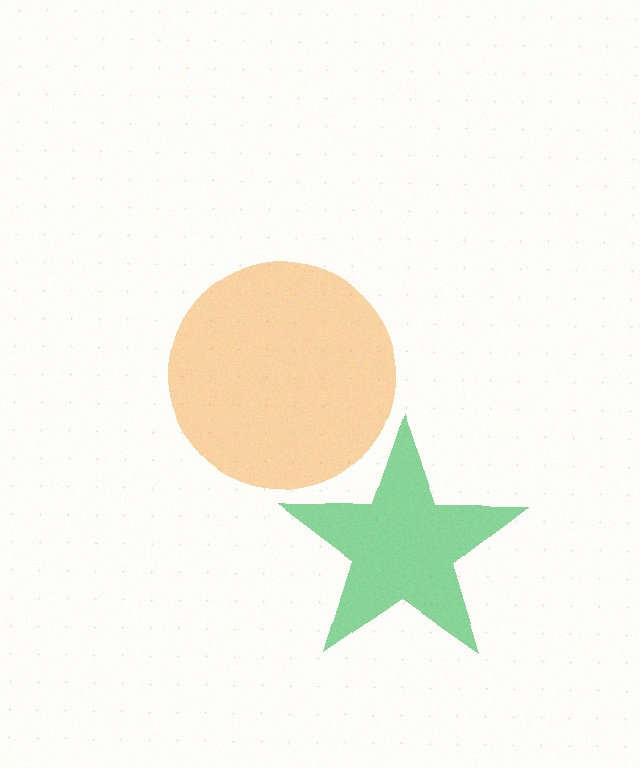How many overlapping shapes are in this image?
There are 2 overlapping shapes in the image.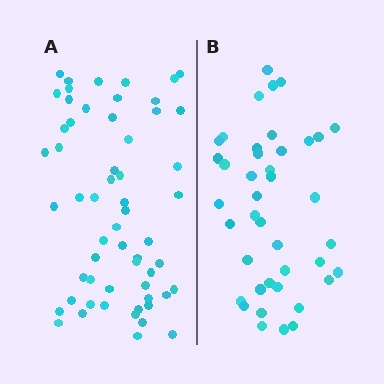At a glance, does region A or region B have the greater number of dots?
Region A (the left region) has more dots.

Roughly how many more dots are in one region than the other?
Region A has approximately 15 more dots than region B.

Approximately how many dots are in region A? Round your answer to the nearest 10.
About 60 dots. (The exact count is 58, which rounds to 60.)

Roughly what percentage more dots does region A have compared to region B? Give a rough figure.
About 40% more.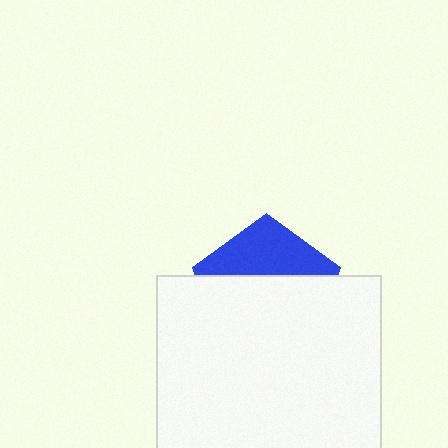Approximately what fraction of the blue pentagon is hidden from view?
Roughly 64% of the blue pentagon is hidden behind the white square.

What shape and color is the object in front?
The object in front is a white square.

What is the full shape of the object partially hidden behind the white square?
The partially hidden object is a blue pentagon.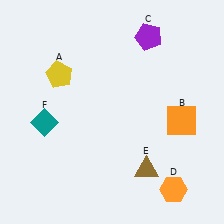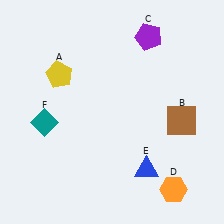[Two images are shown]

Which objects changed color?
B changed from orange to brown. E changed from brown to blue.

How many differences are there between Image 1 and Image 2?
There are 2 differences between the two images.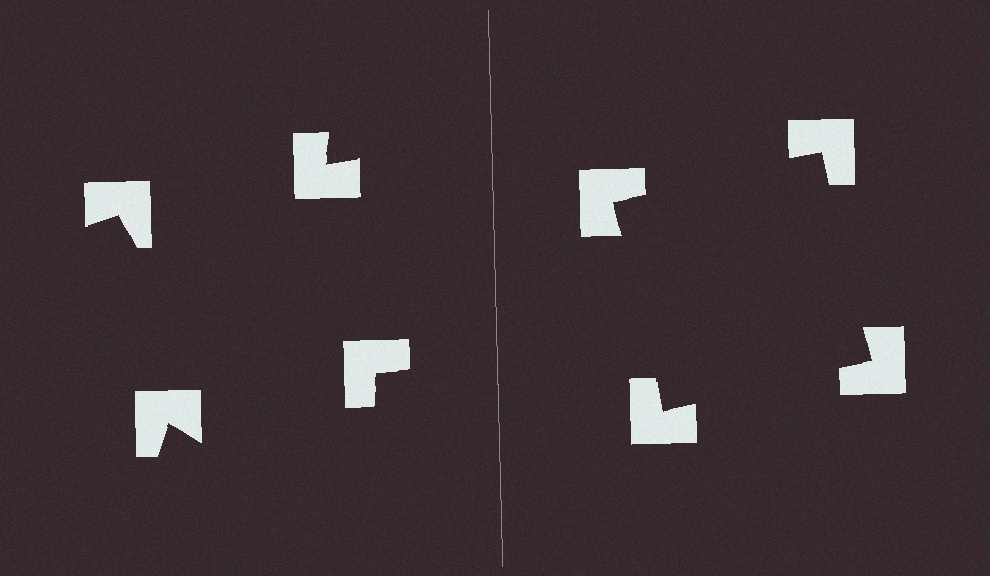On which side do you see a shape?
An illusory square appears on the right side. On the left side the wedge cuts are rotated, so no coherent shape forms.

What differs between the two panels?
The notched squares are positioned identically on both sides; only the wedge orientations differ. On the right they align to a square; on the left they are misaligned.